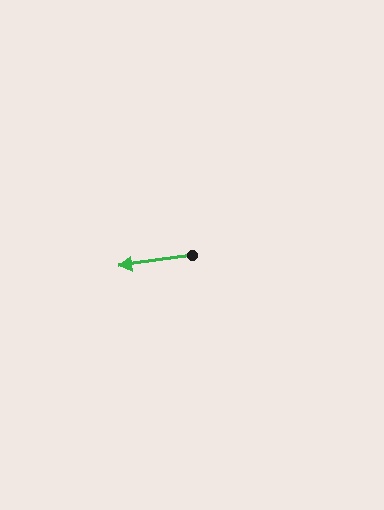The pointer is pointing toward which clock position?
Roughly 9 o'clock.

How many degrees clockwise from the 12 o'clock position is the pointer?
Approximately 262 degrees.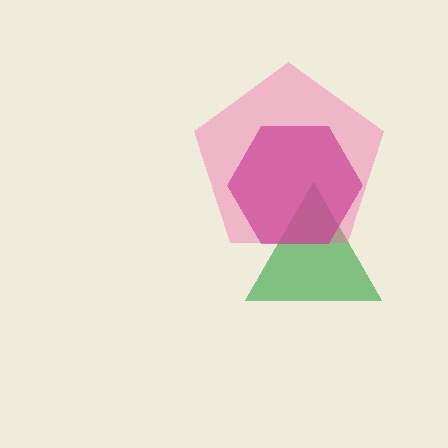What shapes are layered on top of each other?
The layered shapes are: a green triangle, a pink pentagon, a magenta hexagon.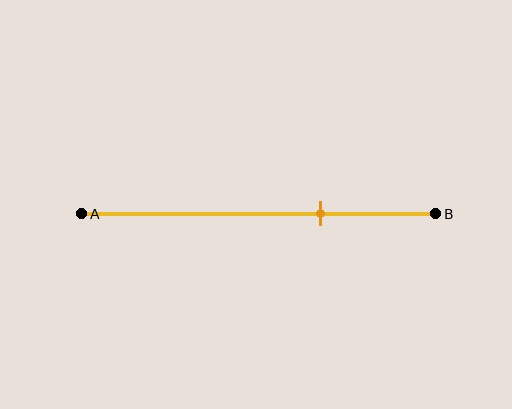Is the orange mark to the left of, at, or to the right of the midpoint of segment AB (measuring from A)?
The orange mark is to the right of the midpoint of segment AB.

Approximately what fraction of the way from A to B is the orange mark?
The orange mark is approximately 70% of the way from A to B.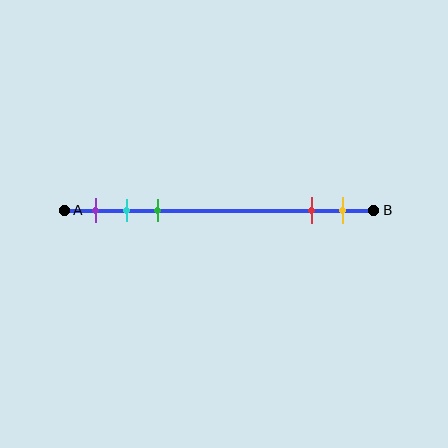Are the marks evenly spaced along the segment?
No, the marks are not evenly spaced.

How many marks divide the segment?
There are 5 marks dividing the segment.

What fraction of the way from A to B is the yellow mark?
The yellow mark is approximately 90% (0.9) of the way from A to B.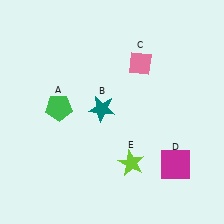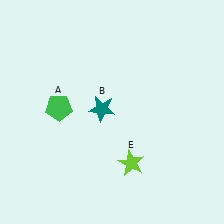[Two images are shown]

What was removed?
The magenta square (D), the pink diamond (C) were removed in Image 2.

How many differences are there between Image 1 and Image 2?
There are 2 differences between the two images.